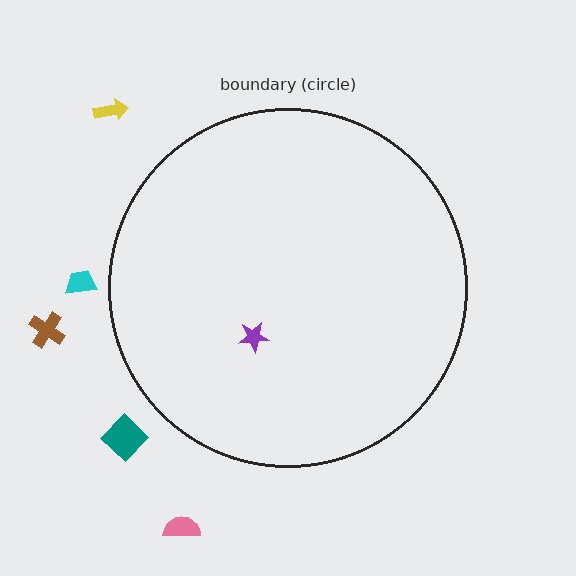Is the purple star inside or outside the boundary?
Inside.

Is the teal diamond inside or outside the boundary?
Outside.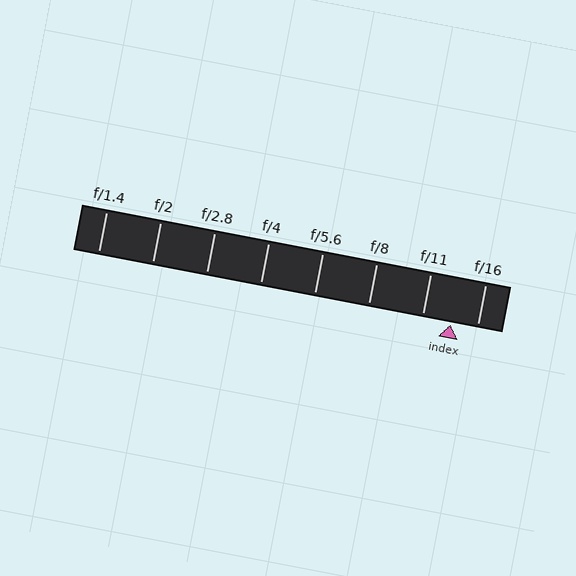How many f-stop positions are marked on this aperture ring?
There are 8 f-stop positions marked.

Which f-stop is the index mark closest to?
The index mark is closest to f/16.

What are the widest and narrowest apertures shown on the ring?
The widest aperture shown is f/1.4 and the narrowest is f/16.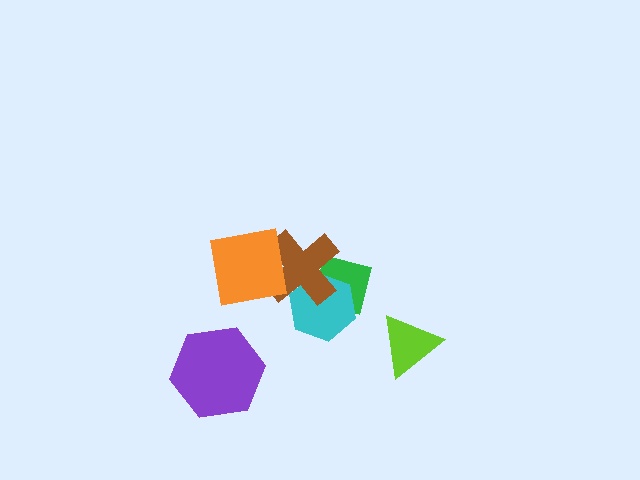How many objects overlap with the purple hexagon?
0 objects overlap with the purple hexagon.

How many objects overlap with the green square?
2 objects overlap with the green square.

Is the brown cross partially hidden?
Yes, it is partially covered by another shape.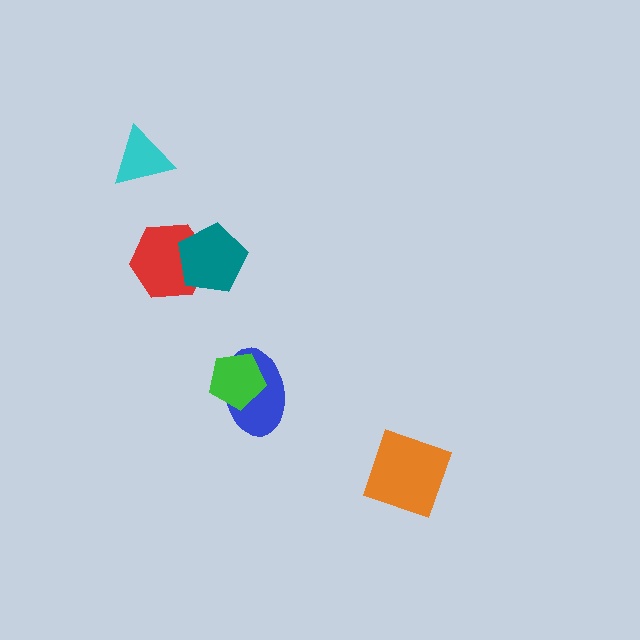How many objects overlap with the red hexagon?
1 object overlaps with the red hexagon.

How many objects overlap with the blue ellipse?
1 object overlaps with the blue ellipse.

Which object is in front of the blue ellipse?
The green pentagon is in front of the blue ellipse.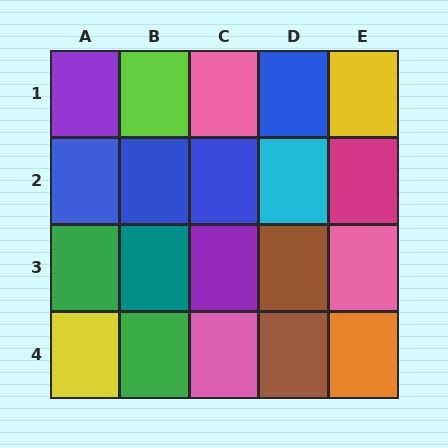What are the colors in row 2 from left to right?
Blue, blue, blue, cyan, magenta.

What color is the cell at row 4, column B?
Green.